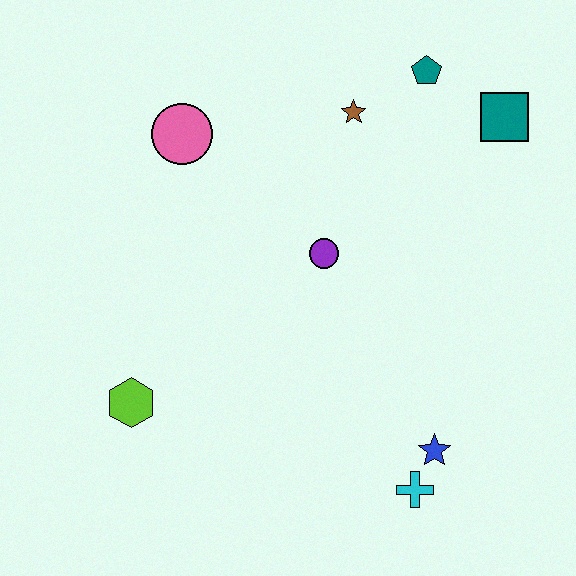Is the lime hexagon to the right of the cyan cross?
No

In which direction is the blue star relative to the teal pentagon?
The blue star is below the teal pentagon.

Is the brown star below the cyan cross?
No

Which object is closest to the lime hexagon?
The purple circle is closest to the lime hexagon.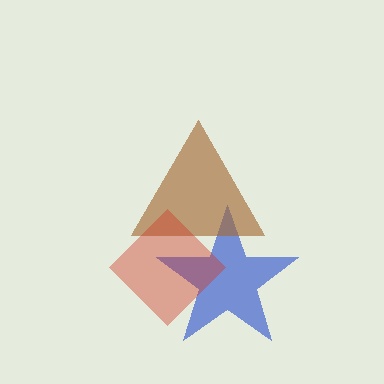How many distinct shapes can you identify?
There are 3 distinct shapes: a blue star, a brown triangle, a red diamond.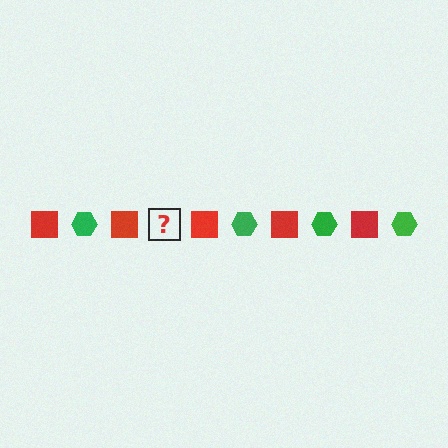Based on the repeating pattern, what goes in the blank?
The blank should be a green hexagon.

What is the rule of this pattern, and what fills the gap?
The rule is that the pattern alternates between red square and green hexagon. The gap should be filled with a green hexagon.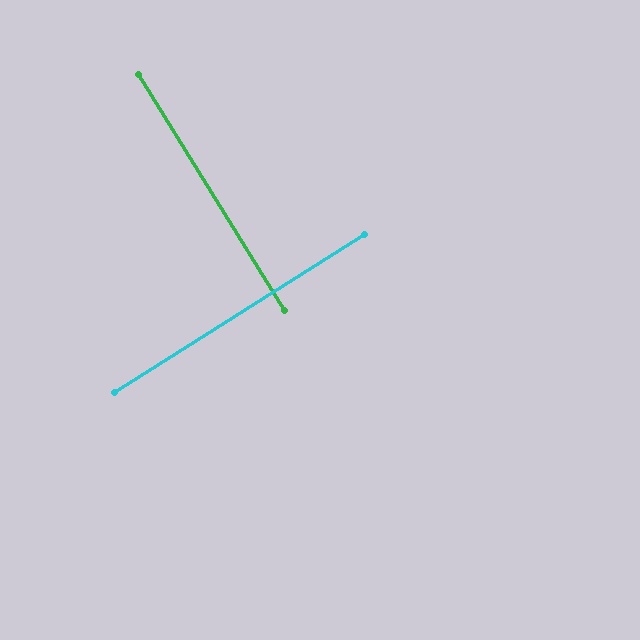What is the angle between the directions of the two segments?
Approximately 90 degrees.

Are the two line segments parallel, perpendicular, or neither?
Perpendicular — they meet at approximately 90°.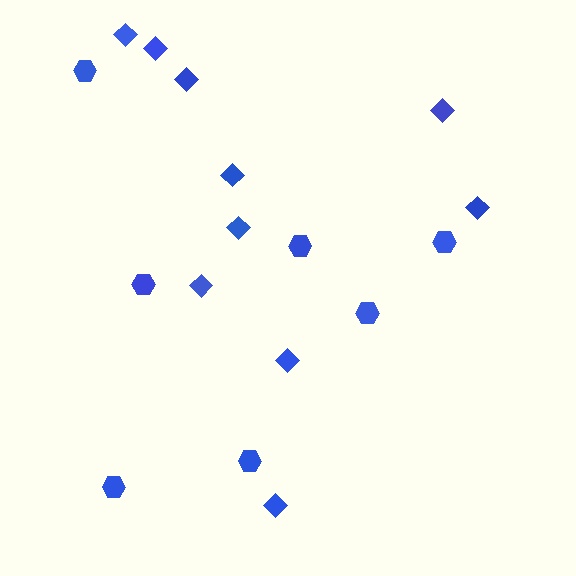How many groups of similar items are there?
There are 2 groups: one group of hexagons (7) and one group of diamonds (10).